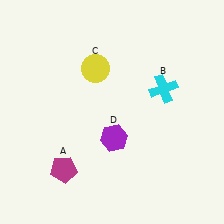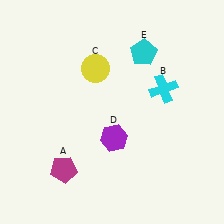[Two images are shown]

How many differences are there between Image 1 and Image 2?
There is 1 difference between the two images.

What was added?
A cyan pentagon (E) was added in Image 2.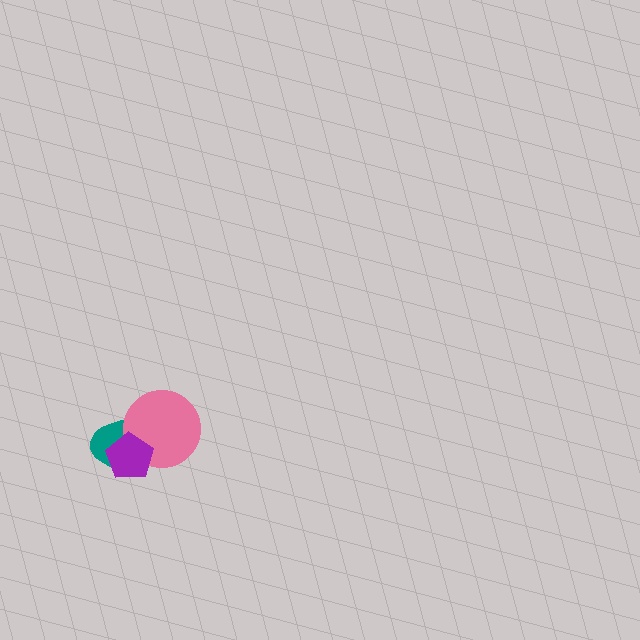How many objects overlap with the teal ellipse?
2 objects overlap with the teal ellipse.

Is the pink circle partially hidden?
Yes, it is partially covered by another shape.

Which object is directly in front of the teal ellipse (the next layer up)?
The pink circle is directly in front of the teal ellipse.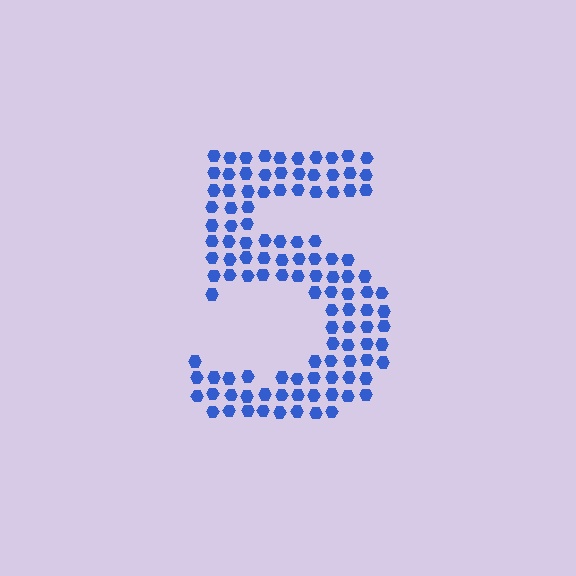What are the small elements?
The small elements are hexagons.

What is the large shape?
The large shape is the digit 5.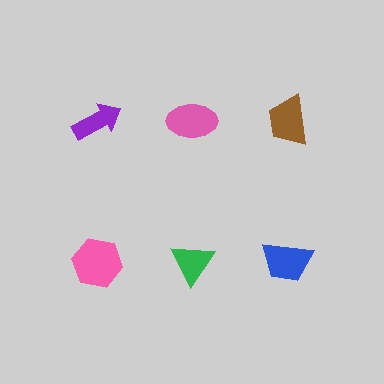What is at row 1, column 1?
A purple arrow.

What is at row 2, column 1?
A pink hexagon.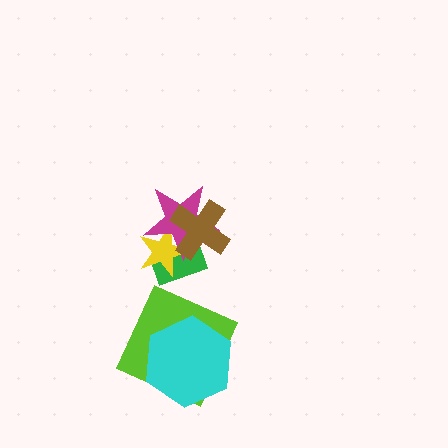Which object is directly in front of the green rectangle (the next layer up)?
The yellow star is directly in front of the green rectangle.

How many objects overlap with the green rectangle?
3 objects overlap with the green rectangle.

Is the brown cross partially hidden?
No, no other shape covers it.